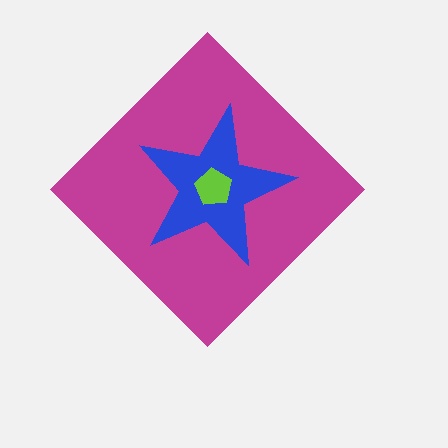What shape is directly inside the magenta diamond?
The blue star.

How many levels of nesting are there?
3.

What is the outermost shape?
The magenta diamond.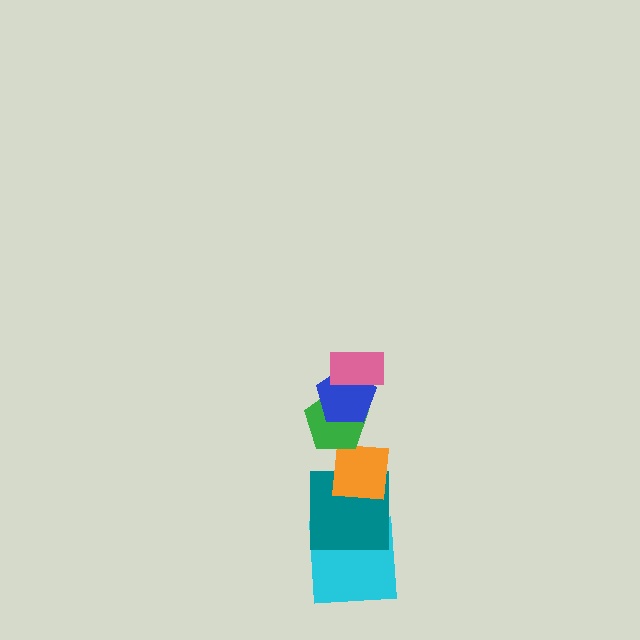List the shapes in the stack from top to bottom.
From top to bottom: the pink rectangle, the blue pentagon, the green pentagon, the orange square, the teal square, the cyan square.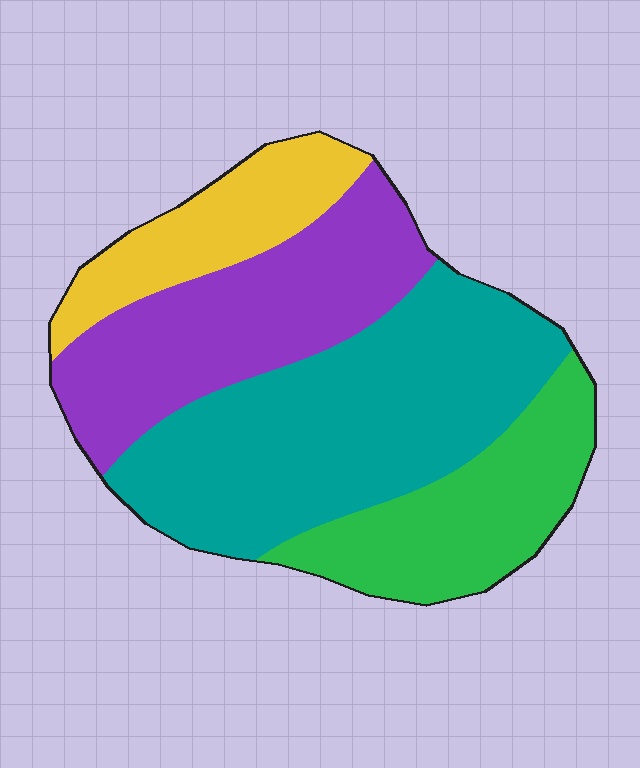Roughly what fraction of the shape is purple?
Purple takes up about one quarter (1/4) of the shape.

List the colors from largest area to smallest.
From largest to smallest: teal, purple, green, yellow.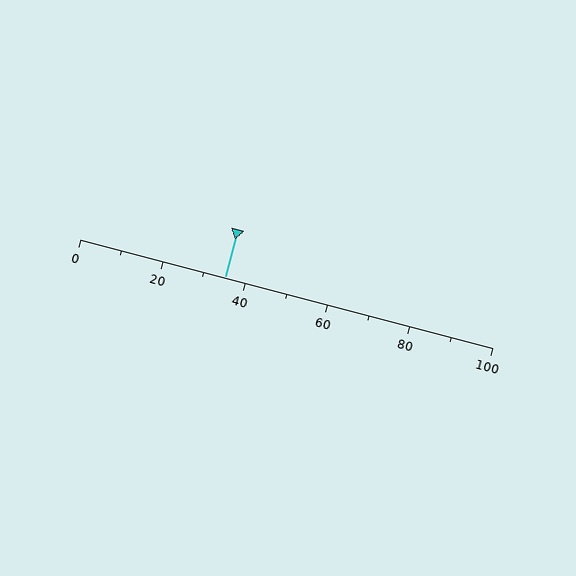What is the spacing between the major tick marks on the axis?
The major ticks are spaced 20 apart.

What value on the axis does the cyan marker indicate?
The marker indicates approximately 35.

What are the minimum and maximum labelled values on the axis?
The axis runs from 0 to 100.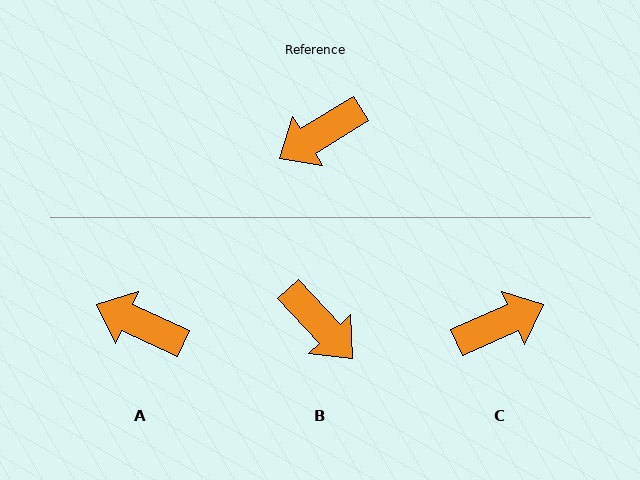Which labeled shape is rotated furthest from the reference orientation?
C, about 172 degrees away.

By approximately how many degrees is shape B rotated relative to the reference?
Approximately 101 degrees counter-clockwise.